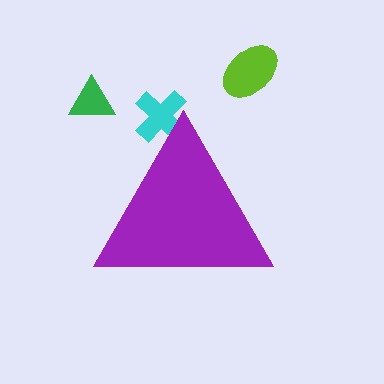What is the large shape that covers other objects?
A purple triangle.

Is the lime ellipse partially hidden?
No, the lime ellipse is fully visible.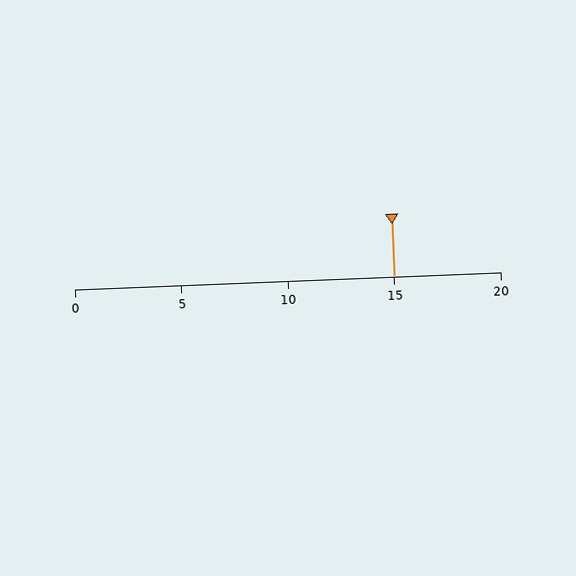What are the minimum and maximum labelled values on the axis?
The axis runs from 0 to 20.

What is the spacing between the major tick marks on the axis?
The major ticks are spaced 5 apart.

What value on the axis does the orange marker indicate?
The marker indicates approximately 15.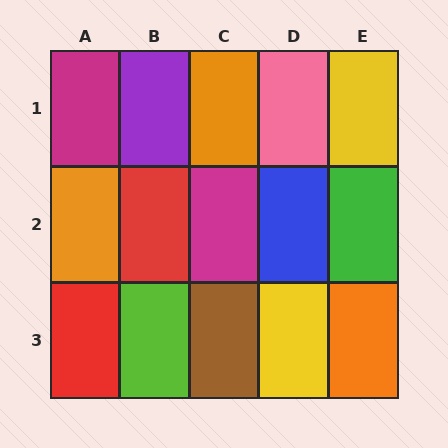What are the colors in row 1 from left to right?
Magenta, purple, orange, pink, yellow.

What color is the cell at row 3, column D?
Yellow.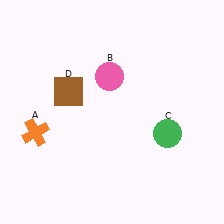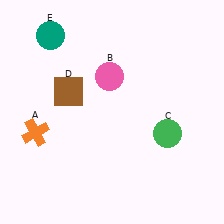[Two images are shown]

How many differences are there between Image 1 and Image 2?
There is 1 difference between the two images.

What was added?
A teal circle (E) was added in Image 2.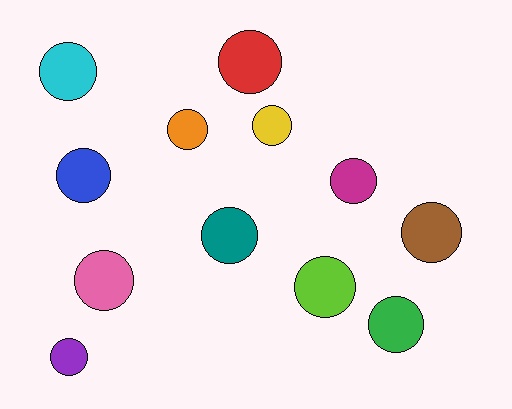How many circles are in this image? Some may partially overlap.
There are 12 circles.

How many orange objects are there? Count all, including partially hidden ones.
There is 1 orange object.